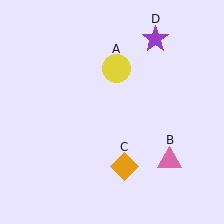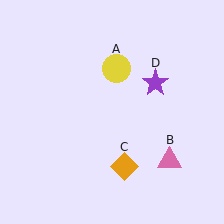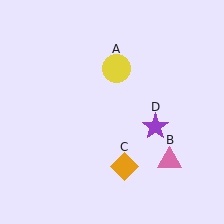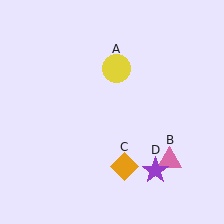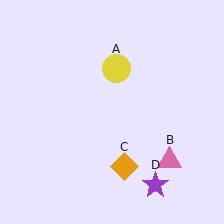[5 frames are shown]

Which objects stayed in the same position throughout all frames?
Yellow circle (object A) and pink triangle (object B) and orange diamond (object C) remained stationary.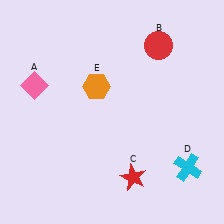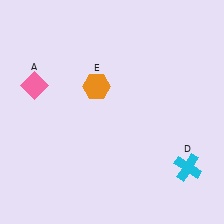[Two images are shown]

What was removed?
The red star (C), the red circle (B) were removed in Image 2.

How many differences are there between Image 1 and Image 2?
There are 2 differences between the two images.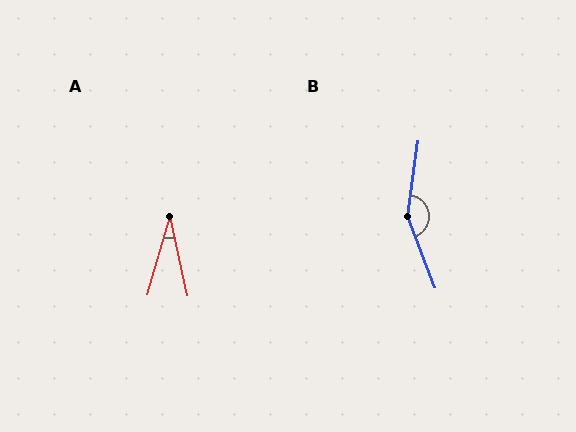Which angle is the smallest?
A, at approximately 29 degrees.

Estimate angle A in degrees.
Approximately 29 degrees.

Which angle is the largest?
B, at approximately 151 degrees.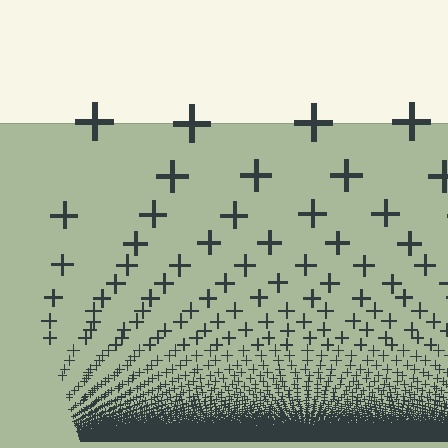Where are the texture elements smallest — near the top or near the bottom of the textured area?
Near the bottom.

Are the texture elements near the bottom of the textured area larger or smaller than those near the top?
Smaller. The gradient is inverted — elements near the bottom are smaller and denser.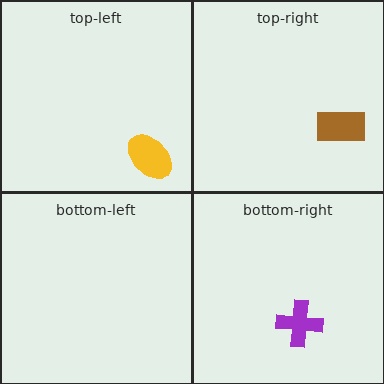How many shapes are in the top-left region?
1.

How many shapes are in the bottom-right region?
1.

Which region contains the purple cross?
The bottom-right region.